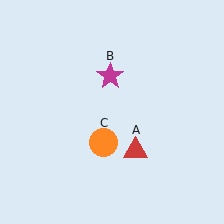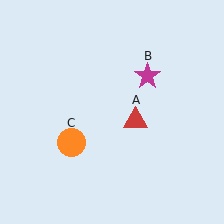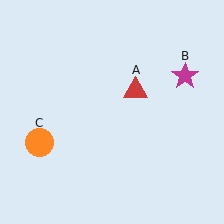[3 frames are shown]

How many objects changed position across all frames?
3 objects changed position: red triangle (object A), magenta star (object B), orange circle (object C).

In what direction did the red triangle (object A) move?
The red triangle (object A) moved up.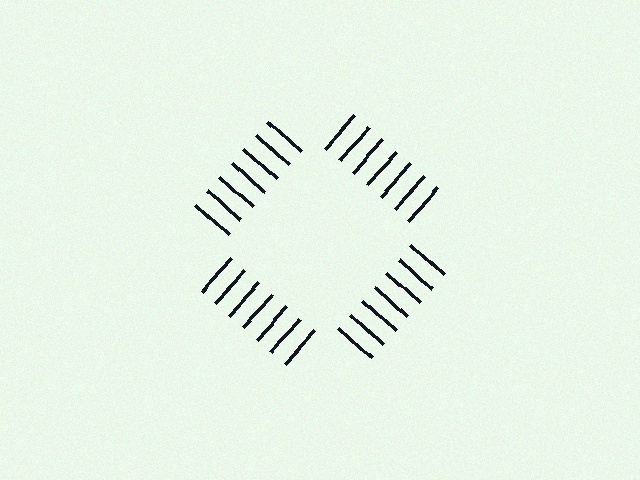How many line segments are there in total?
28 — 7 along each of the 4 edges.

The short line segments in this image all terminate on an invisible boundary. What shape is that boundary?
An illusory square — the line segments terminate on its edges but no continuous stroke is drawn.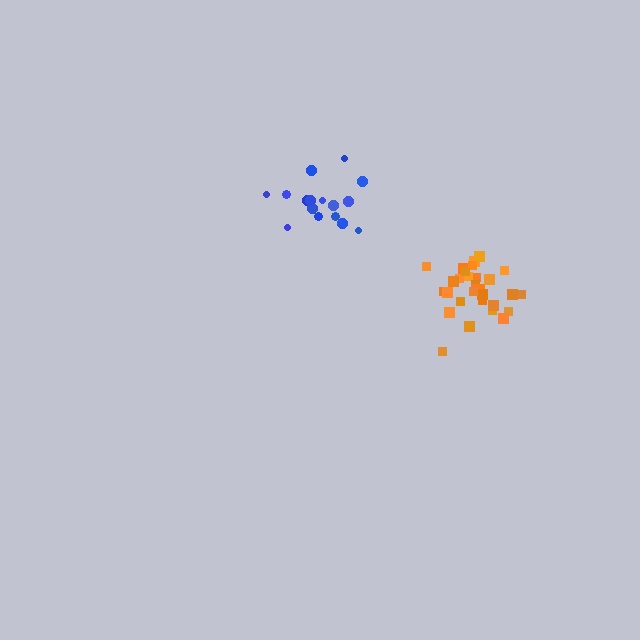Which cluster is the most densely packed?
Orange.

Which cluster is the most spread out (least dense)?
Blue.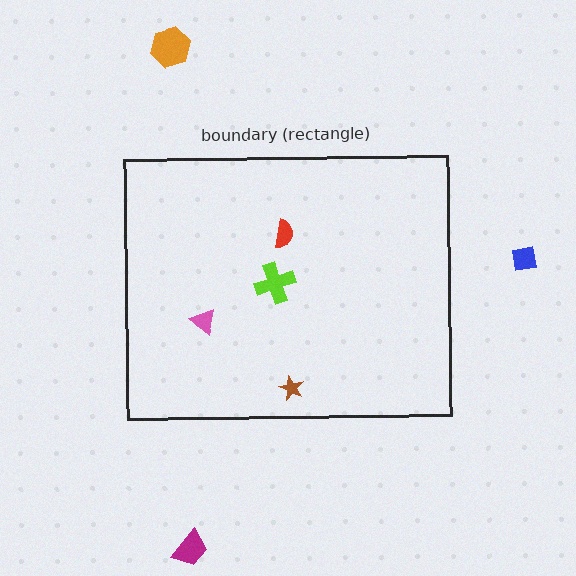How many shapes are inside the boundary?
4 inside, 3 outside.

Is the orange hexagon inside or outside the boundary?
Outside.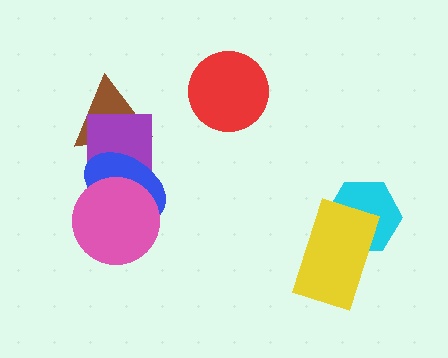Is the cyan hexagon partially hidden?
Yes, it is partially covered by another shape.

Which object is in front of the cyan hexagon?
The yellow rectangle is in front of the cyan hexagon.